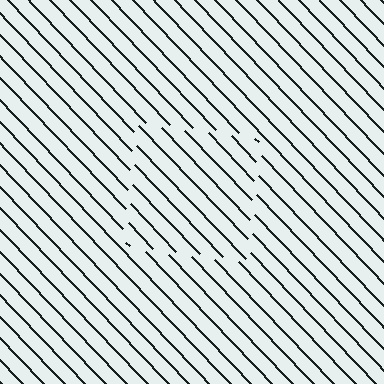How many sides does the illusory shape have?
4 sides — the line-ends trace a square.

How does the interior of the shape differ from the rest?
The interior of the shape contains the same grating, shifted by half a period — the contour is defined by the phase discontinuity where line-ends from the inner and outer gratings abut.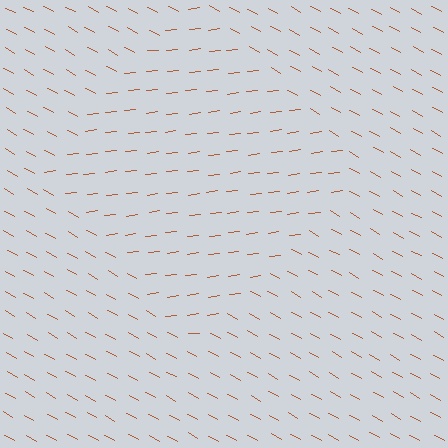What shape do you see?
I see a diamond.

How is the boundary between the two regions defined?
The boundary is defined purely by a change in line orientation (approximately 36 degrees difference). All lines are the same color and thickness.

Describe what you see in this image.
The image is filled with small brown line segments. A diamond region in the image has lines oriented differently from the surrounding lines, creating a visible texture boundary.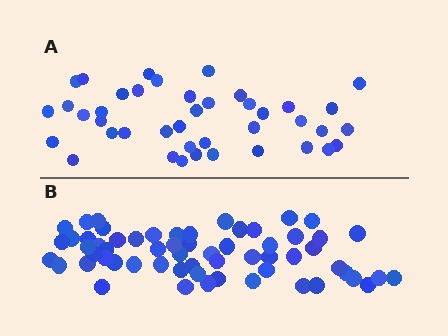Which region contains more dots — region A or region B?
Region B (the bottom region) has more dots.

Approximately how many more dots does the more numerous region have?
Region B has approximately 20 more dots than region A.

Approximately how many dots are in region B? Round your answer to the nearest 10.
About 60 dots.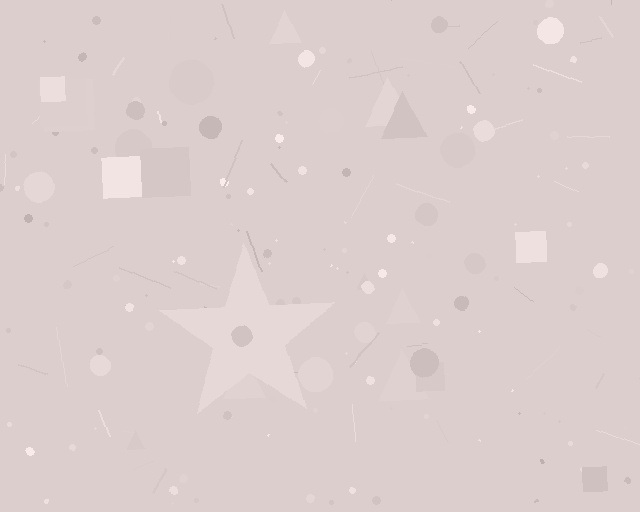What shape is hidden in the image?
A star is hidden in the image.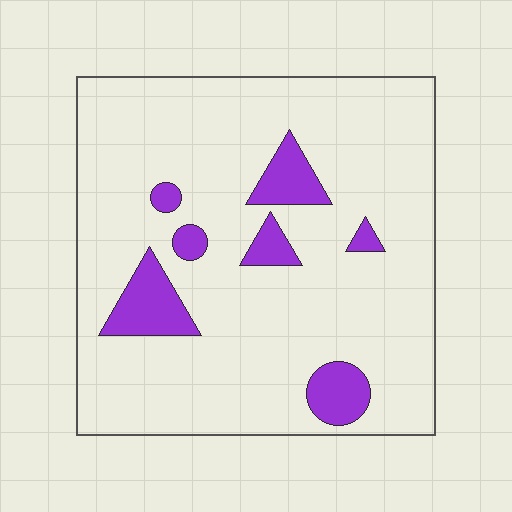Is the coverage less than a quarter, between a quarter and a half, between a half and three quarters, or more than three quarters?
Less than a quarter.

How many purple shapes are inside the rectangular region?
7.